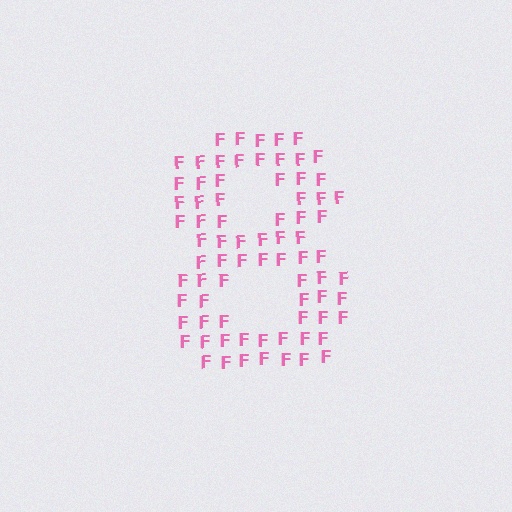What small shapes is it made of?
It is made of small letter F's.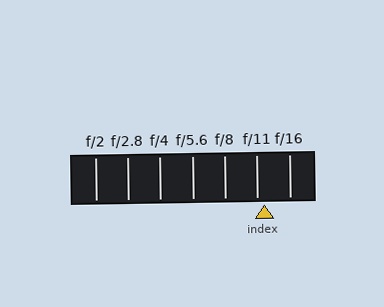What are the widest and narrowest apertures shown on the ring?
The widest aperture shown is f/2 and the narrowest is f/16.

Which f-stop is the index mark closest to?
The index mark is closest to f/11.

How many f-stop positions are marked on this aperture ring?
There are 7 f-stop positions marked.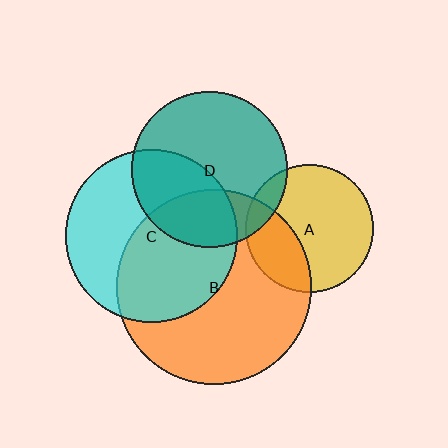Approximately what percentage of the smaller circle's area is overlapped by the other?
Approximately 30%.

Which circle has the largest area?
Circle B (orange).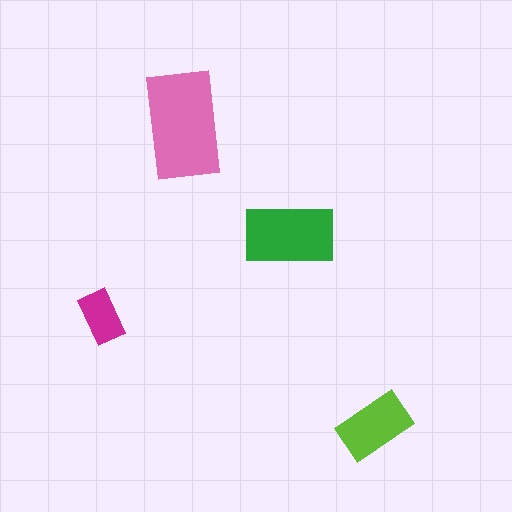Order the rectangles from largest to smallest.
the pink one, the green one, the lime one, the magenta one.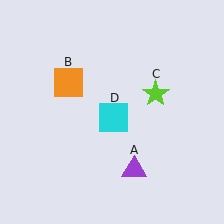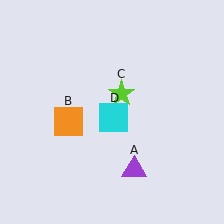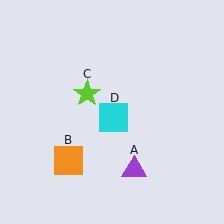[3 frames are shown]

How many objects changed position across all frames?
2 objects changed position: orange square (object B), lime star (object C).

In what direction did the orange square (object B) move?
The orange square (object B) moved down.